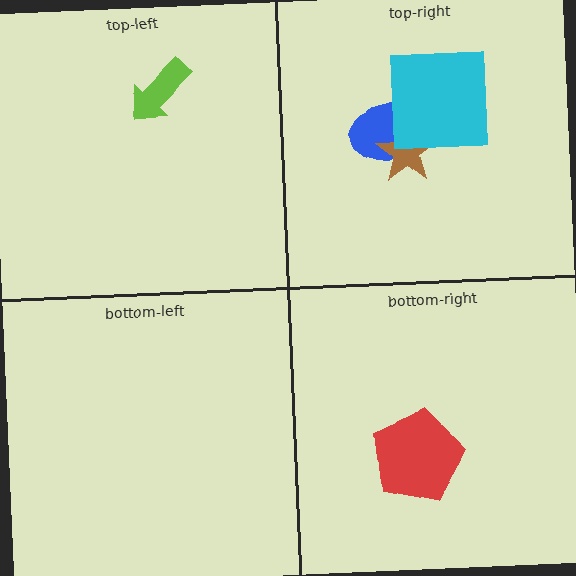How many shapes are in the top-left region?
1.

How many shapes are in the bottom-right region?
1.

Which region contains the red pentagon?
The bottom-right region.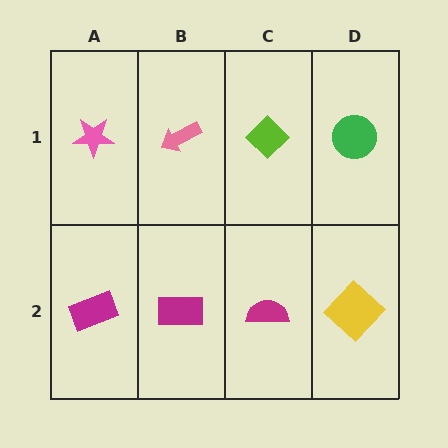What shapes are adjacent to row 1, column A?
A magenta rectangle (row 2, column A), a pink arrow (row 1, column B).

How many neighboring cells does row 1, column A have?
2.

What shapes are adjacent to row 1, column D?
A yellow diamond (row 2, column D), a lime diamond (row 1, column C).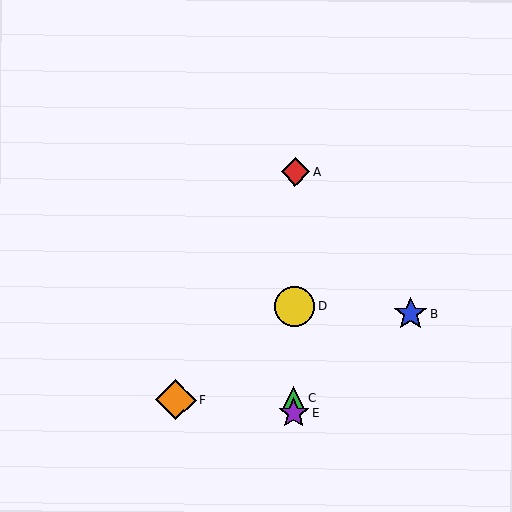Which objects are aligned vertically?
Objects A, C, D, E are aligned vertically.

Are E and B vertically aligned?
No, E is at x≈293 and B is at x≈410.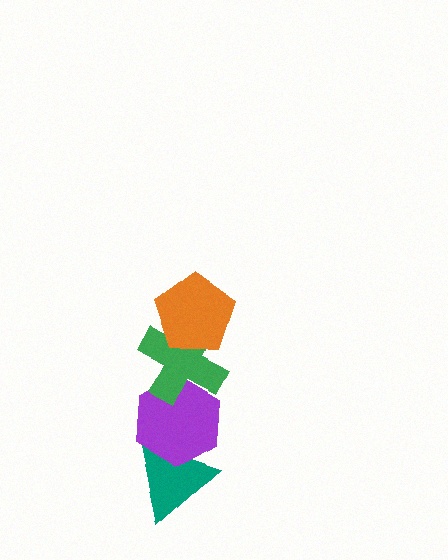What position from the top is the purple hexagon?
The purple hexagon is 3rd from the top.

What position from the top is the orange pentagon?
The orange pentagon is 1st from the top.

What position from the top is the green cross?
The green cross is 2nd from the top.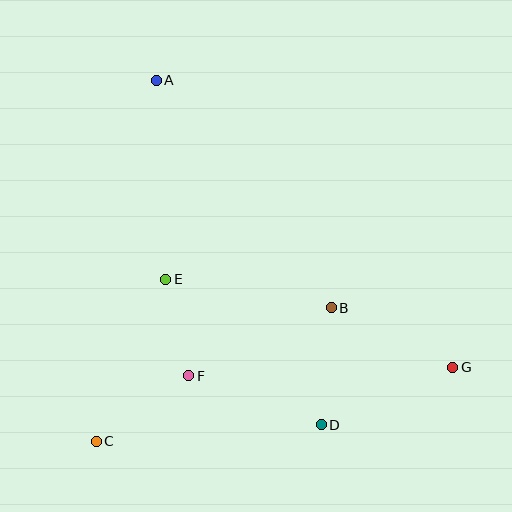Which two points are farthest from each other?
Points A and G are farthest from each other.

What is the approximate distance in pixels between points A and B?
The distance between A and B is approximately 287 pixels.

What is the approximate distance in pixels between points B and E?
The distance between B and E is approximately 168 pixels.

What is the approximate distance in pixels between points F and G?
The distance between F and G is approximately 264 pixels.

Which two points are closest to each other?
Points E and F are closest to each other.